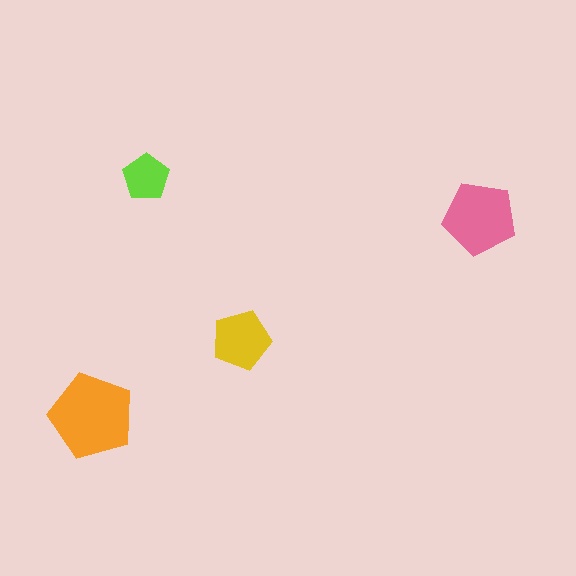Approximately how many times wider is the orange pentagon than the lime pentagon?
About 2 times wider.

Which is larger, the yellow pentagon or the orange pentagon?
The orange one.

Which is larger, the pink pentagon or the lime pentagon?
The pink one.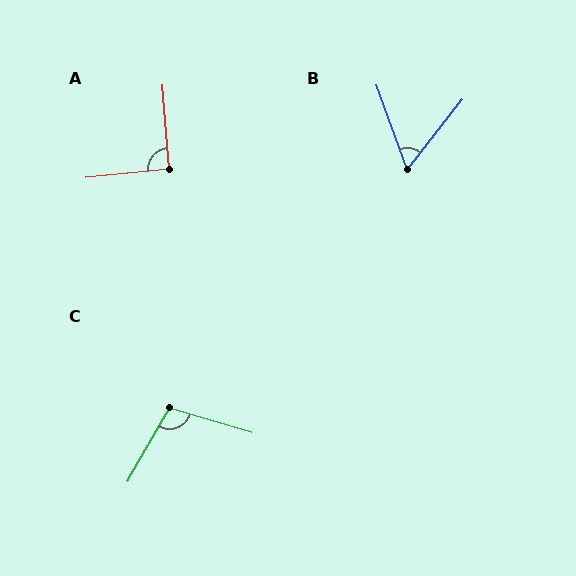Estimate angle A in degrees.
Approximately 91 degrees.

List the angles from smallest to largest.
B (58°), A (91°), C (103°).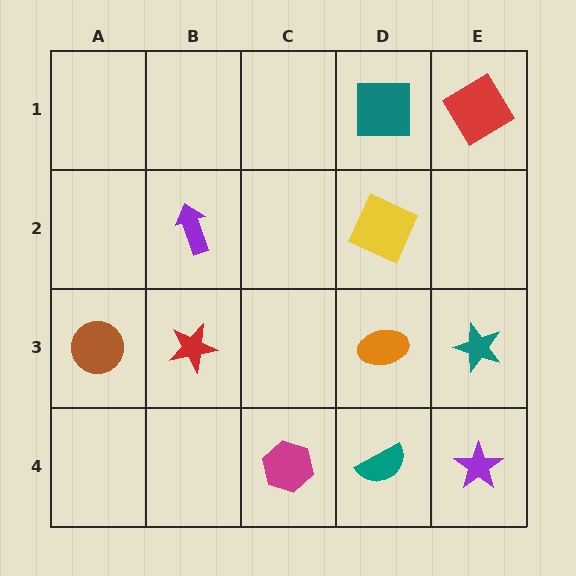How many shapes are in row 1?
2 shapes.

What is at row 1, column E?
A red diamond.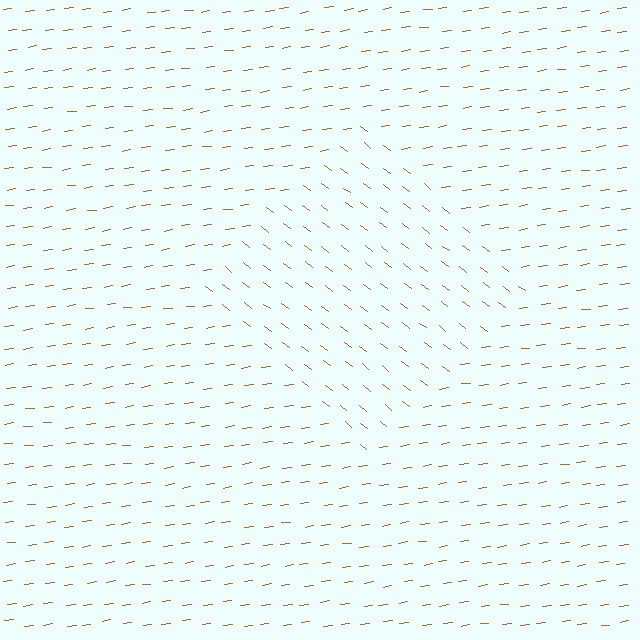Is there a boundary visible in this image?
Yes, there is a texture boundary formed by a change in line orientation.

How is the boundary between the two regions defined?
The boundary is defined purely by a change in line orientation (approximately 45 degrees difference). All lines are the same color and thickness.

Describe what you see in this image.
The image is filled with small brown line segments. A diamond region in the image has lines oriented differently from the surrounding lines, creating a visible texture boundary.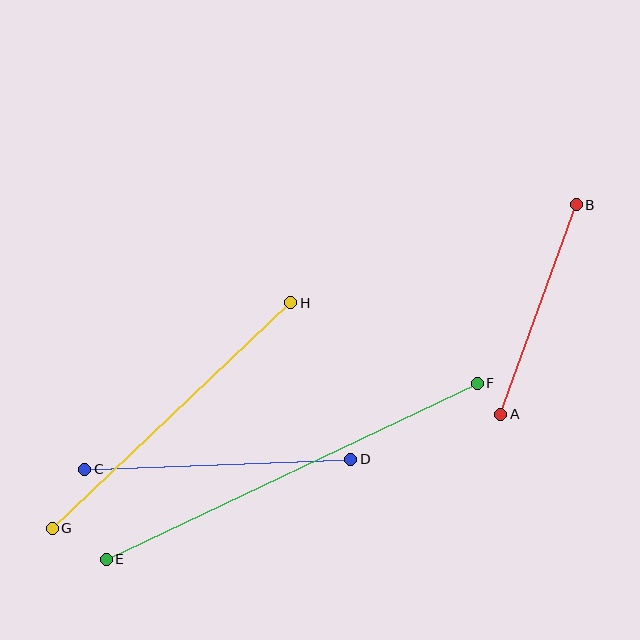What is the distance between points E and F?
The distance is approximately 410 pixels.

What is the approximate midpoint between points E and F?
The midpoint is at approximately (292, 471) pixels.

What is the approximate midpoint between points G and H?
The midpoint is at approximately (171, 415) pixels.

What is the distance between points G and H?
The distance is approximately 328 pixels.